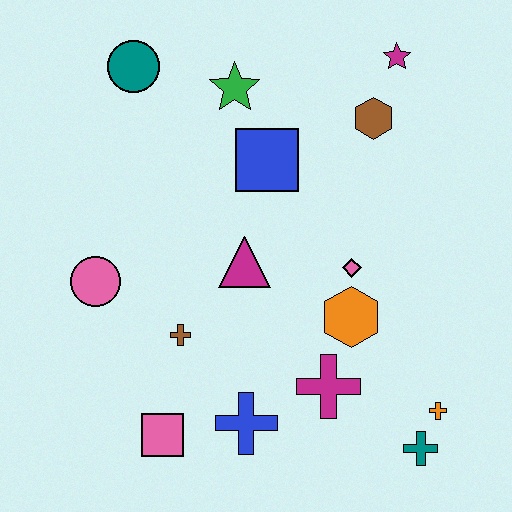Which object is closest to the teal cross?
The orange cross is closest to the teal cross.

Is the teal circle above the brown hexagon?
Yes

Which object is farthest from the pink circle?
The magenta star is farthest from the pink circle.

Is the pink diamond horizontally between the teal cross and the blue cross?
Yes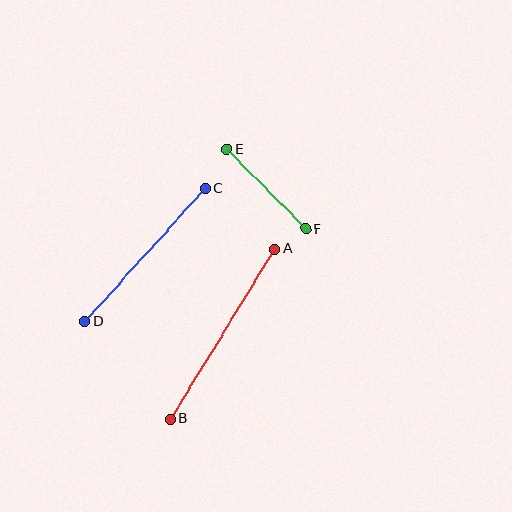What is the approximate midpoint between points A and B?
The midpoint is at approximately (222, 334) pixels.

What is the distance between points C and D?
The distance is approximately 180 pixels.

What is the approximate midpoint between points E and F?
The midpoint is at approximately (266, 189) pixels.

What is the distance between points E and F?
The distance is approximately 112 pixels.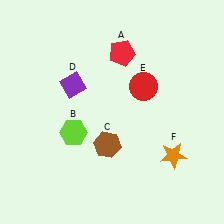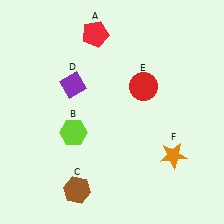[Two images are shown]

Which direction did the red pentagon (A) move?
The red pentagon (A) moved left.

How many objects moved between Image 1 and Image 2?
2 objects moved between the two images.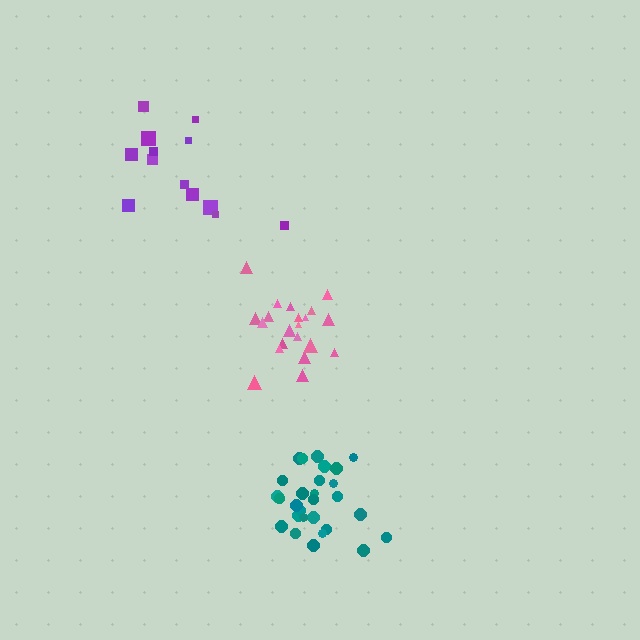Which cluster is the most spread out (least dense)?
Purple.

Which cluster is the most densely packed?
Teal.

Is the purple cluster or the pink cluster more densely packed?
Pink.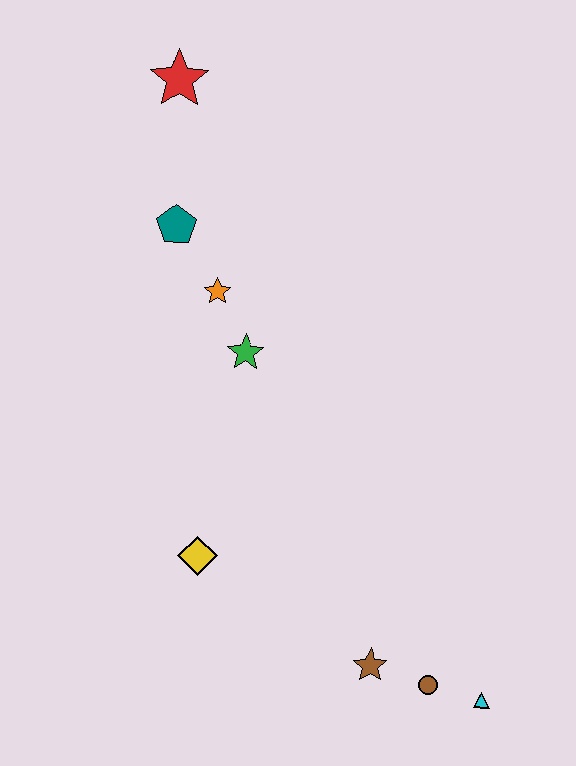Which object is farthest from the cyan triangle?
The red star is farthest from the cyan triangle.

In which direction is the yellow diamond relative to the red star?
The yellow diamond is below the red star.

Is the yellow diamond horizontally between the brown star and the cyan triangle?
No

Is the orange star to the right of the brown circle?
No